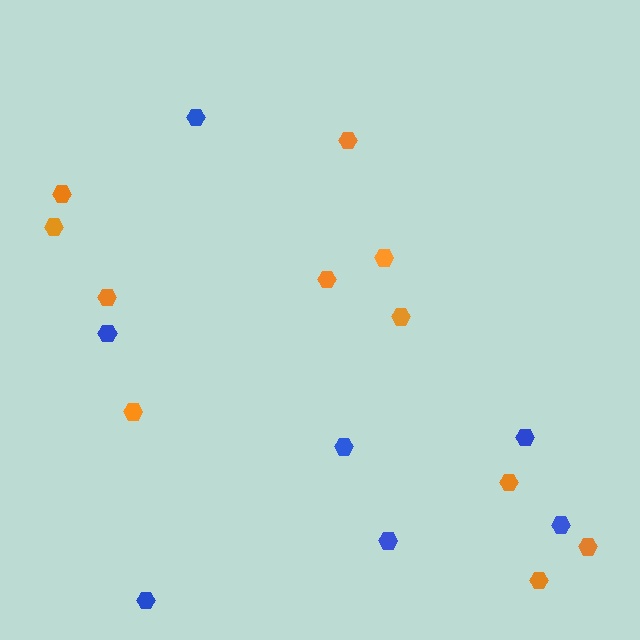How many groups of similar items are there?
There are 2 groups: one group of orange hexagons (11) and one group of blue hexagons (7).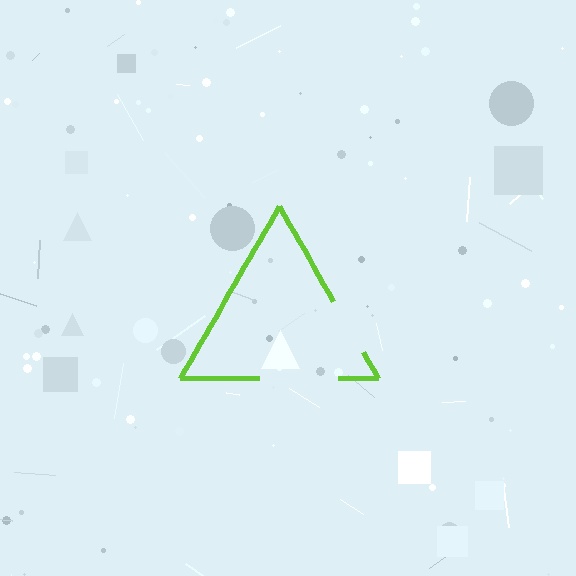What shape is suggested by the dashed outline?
The dashed outline suggests a triangle.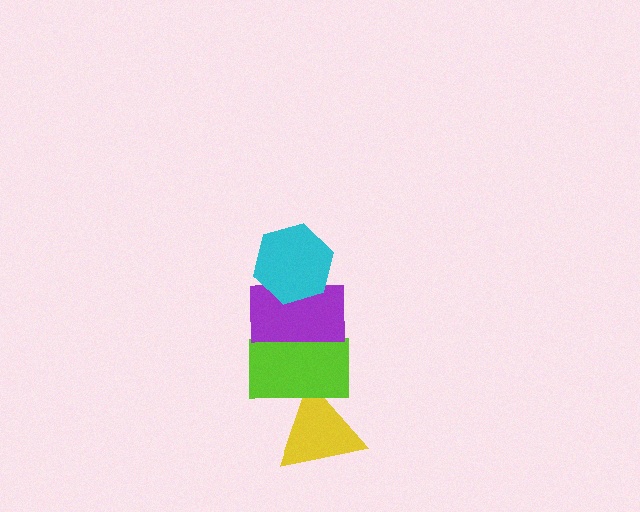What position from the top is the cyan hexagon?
The cyan hexagon is 1st from the top.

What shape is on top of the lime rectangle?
The purple rectangle is on top of the lime rectangle.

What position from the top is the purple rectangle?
The purple rectangle is 2nd from the top.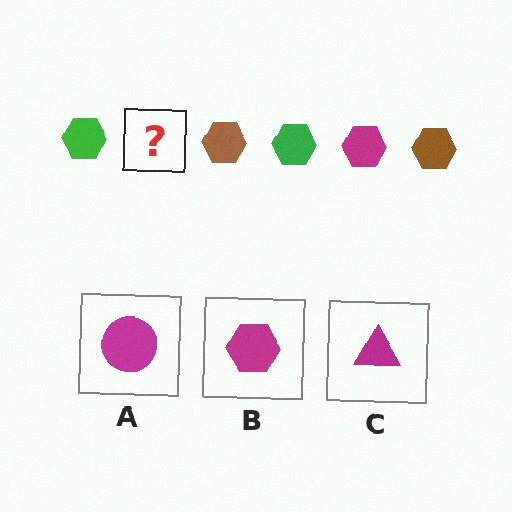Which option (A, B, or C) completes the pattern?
B.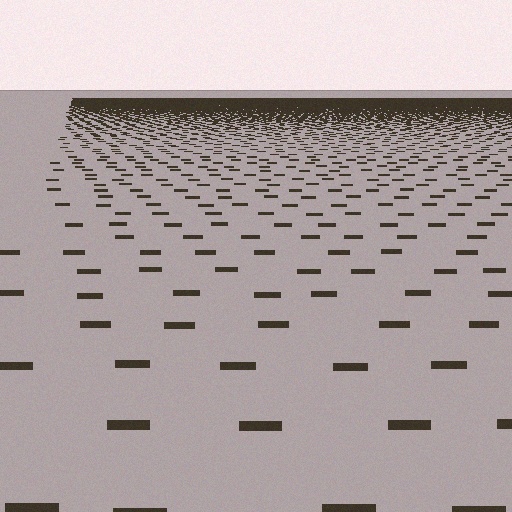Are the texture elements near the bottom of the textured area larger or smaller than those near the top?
Larger. Near the bottom, elements are closer to the viewer and appear at a bigger on-screen size.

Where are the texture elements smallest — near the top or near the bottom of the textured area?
Near the top.